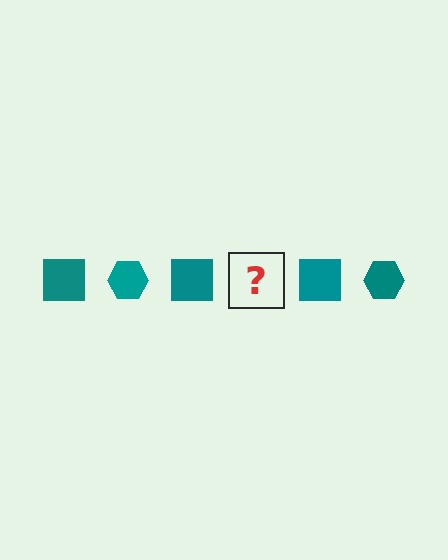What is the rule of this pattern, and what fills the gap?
The rule is that the pattern cycles through square, hexagon shapes in teal. The gap should be filled with a teal hexagon.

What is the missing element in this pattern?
The missing element is a teal hexagon.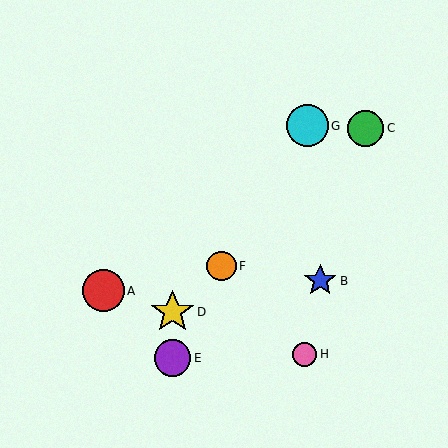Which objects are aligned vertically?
Objects D, E are aligned vertically.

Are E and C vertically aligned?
No, E is at x≈172 and C is at x≈366.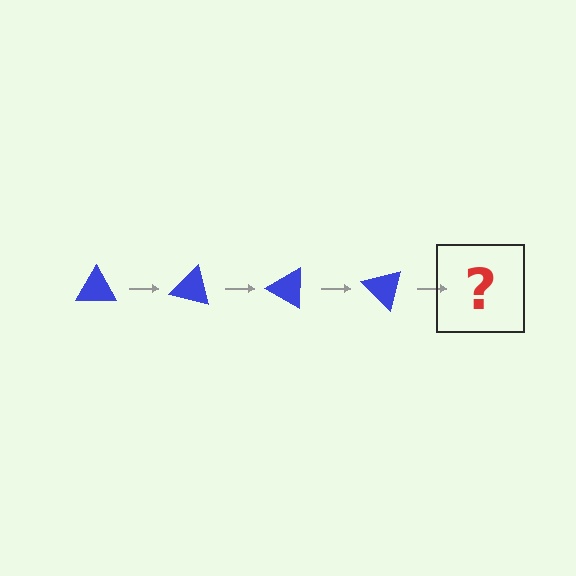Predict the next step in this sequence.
The next step is a blue triangle rotated 60 degrees.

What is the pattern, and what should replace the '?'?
The pattern is that the triangle rotates 15 degrees each step. The '?' should be a blue triangle rotated 60 degrees.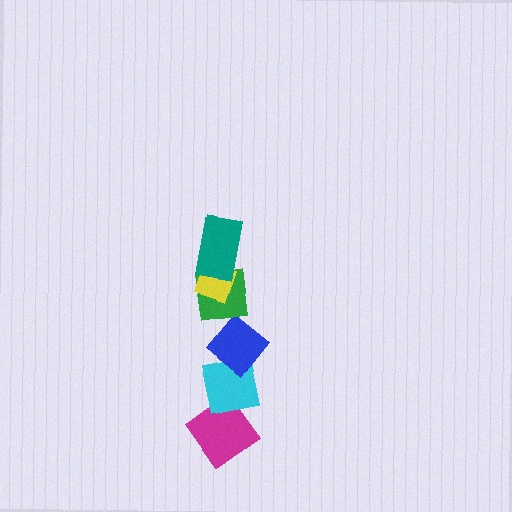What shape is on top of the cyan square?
The blue diamond is on top of the cyan square.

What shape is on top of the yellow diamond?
The teal rectangle is on top of the yellow diamond.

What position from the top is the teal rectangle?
The teal rectangle is 1st from the top.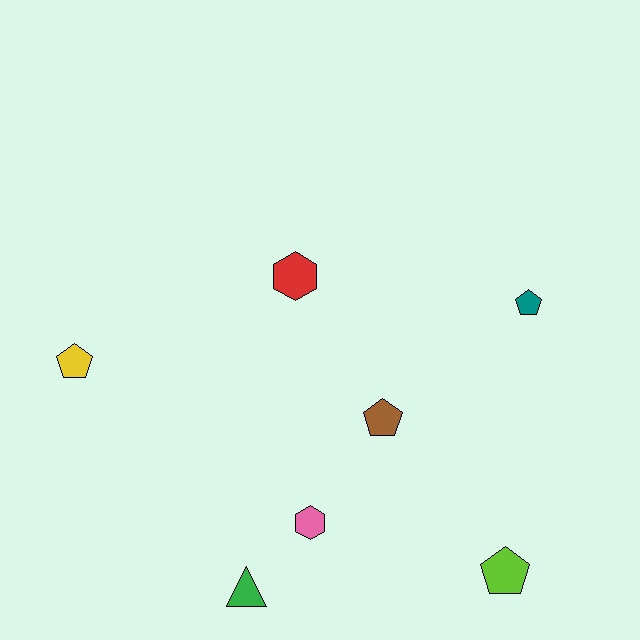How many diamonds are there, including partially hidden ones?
There are no diamonds.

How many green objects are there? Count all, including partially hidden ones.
There is 1 green object.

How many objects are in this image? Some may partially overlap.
There are 7 objects.